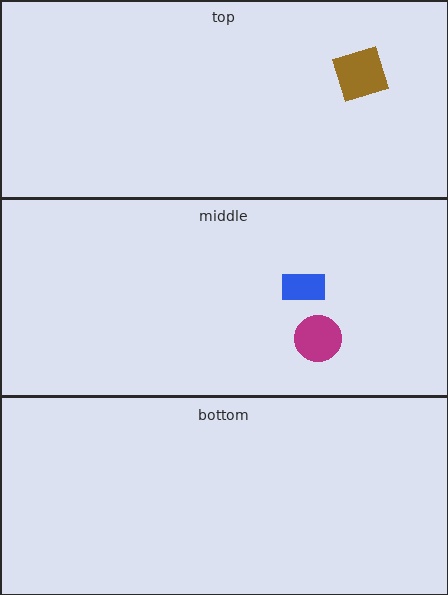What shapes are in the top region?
The brown diamond.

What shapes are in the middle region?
The blue rectangle, the magenta circle.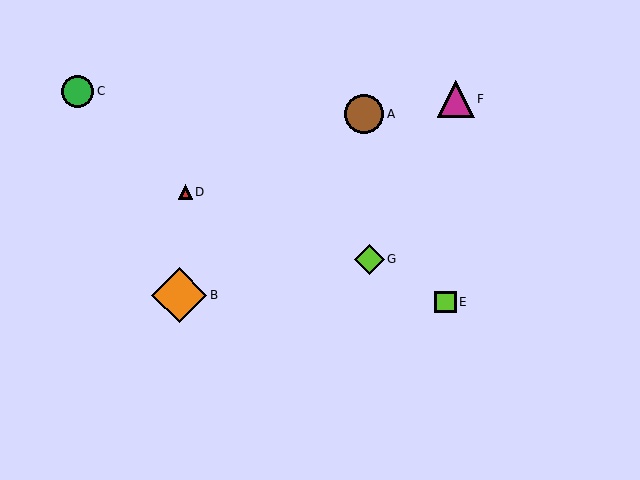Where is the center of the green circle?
The center of the green circle is at (77, 91).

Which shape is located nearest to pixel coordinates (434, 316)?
The lime square (labeled E) at (446, 302) is nearest to that location.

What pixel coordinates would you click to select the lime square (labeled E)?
Click at (446, 302) to select the lime square E.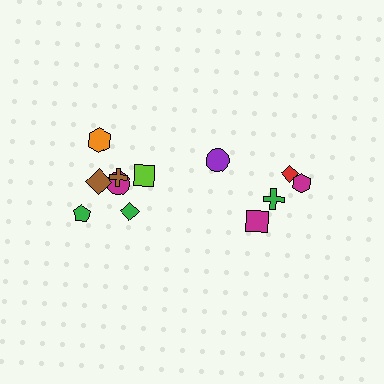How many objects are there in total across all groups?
There are 12 objects.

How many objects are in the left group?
There are 7 objects.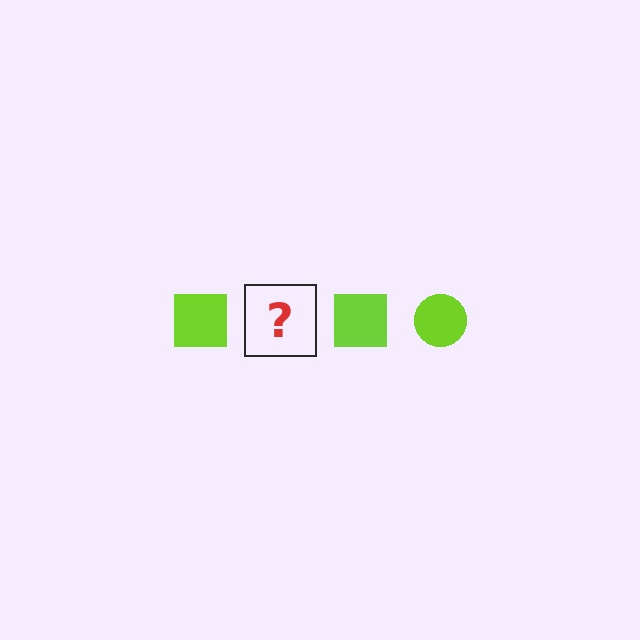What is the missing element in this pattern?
The missing element is a lime circle.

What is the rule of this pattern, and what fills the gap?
The rule is that the pattern cycles through square, circle shapes in lime. The gap should be filled with a lime circle.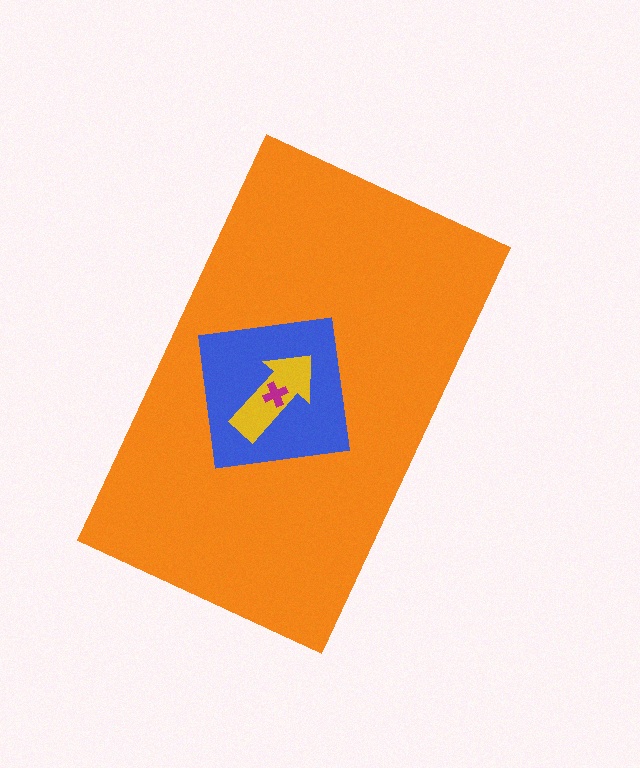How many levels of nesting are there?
4.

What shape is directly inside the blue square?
The yellow arrow.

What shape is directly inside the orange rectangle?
The blue square.